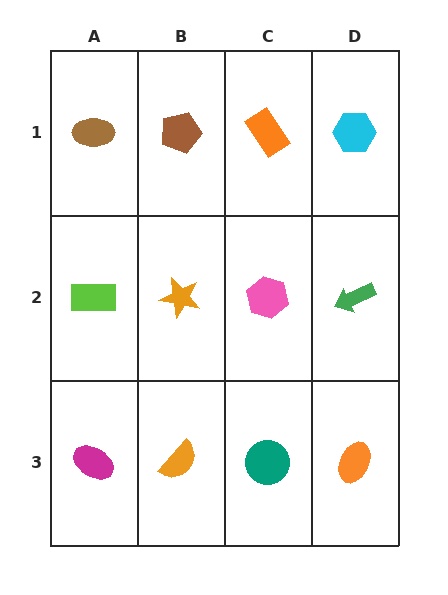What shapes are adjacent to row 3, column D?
A green arrow (row 2, column D), a teal circle (row 3, column C).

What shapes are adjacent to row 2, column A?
A brown ellipse (row 1, column A), a magenta ellipse (row 3, column A), an orange star (row 2, column B).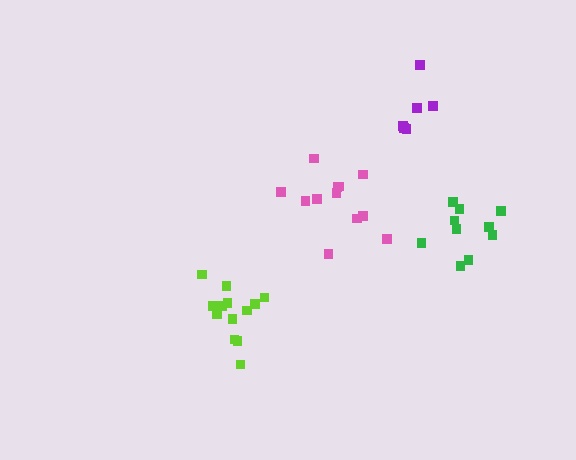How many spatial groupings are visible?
There are 4 spatial groupings.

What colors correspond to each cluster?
The clusters are colored: purple, lime, pink, green.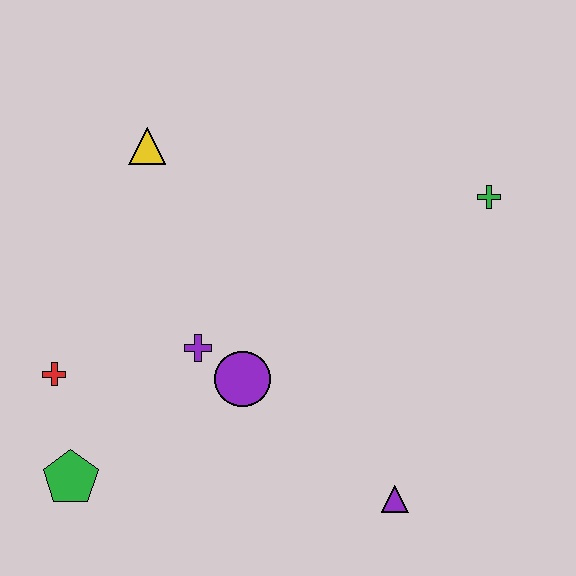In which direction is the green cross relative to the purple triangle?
The green cross is above the purple triangle.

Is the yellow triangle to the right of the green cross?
No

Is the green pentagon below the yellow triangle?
Yes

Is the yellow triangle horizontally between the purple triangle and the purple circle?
No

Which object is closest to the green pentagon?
The red cross is closest to the green pentagon.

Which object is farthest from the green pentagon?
The green cross is farthest from the green pentagon.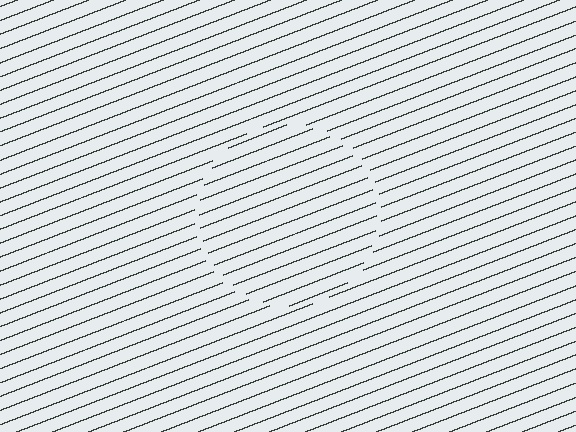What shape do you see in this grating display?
An illusory circle. The interior of the shape contains the same grating, shifted by half a period — the contour is defined by the phase discontinuity where line-ends from the inner and outer gratings abut.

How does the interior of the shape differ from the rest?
The interior of the shape contains the same grating, shifted by half a period — the contour is defined by the phase discontinuity where line-ends from the inner and outer gratings abut.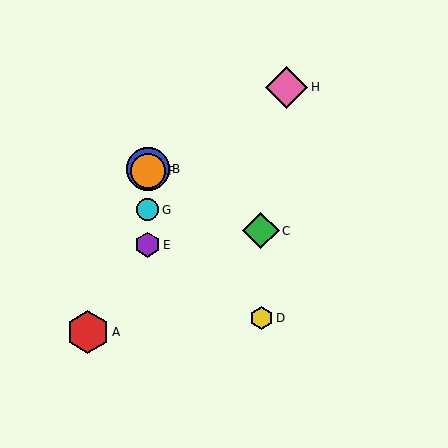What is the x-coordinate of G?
Object G is at x≈148.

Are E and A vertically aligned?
No, E is at x≈148 and A is at x≈88.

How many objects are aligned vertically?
4 objects (B, E, F, G) are aligned vertically.